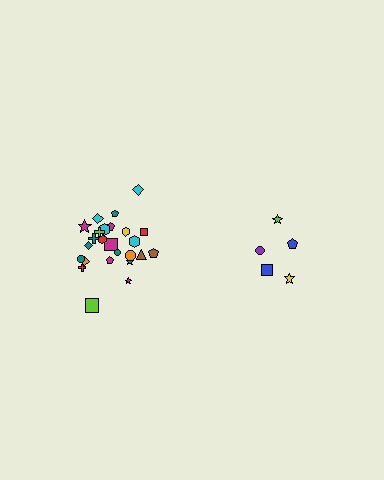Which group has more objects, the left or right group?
The left group.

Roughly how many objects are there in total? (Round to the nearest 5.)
Roughly 30 objects in total.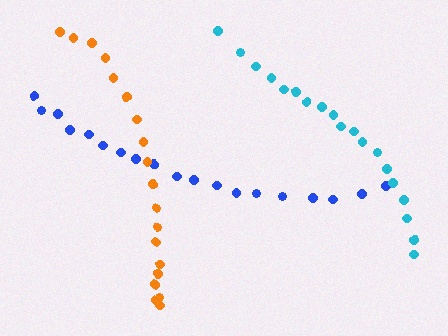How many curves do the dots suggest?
There are 3 distinct paths.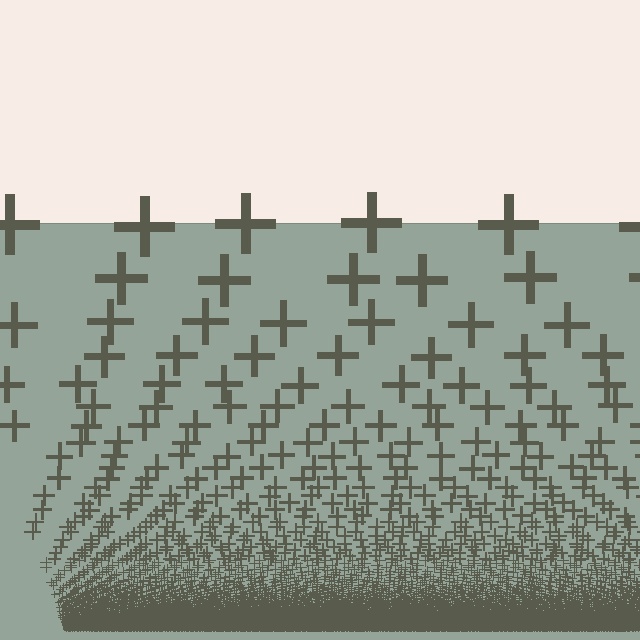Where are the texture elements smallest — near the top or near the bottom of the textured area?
Near the bottom.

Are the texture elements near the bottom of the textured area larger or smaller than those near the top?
Smaller. The gradient is inverted — elements near the bottom are smaller and denser.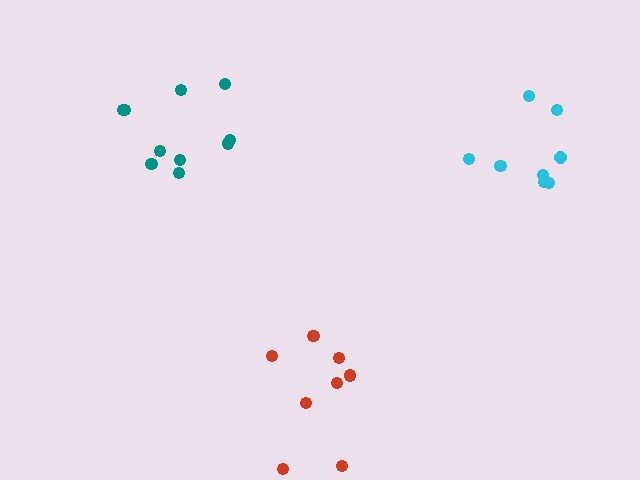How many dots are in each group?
Group 1: 8 dots, Group 2: 8 dots, Group 3: 10 dots (26 total).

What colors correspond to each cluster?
The clusters are colored: red, cyan, teal.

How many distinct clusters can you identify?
There are 3 distinct clusters.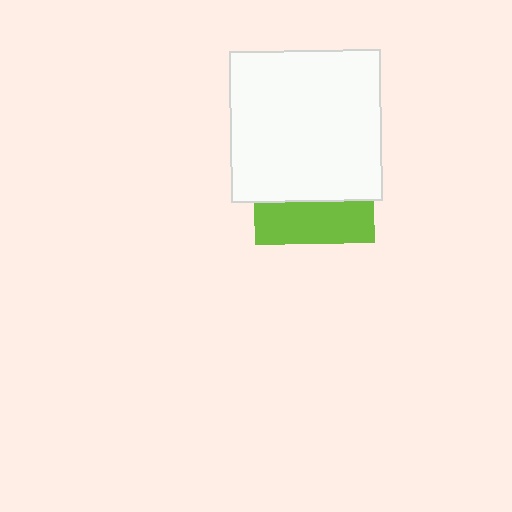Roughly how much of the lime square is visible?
A small part of it is visible (roughly 35%).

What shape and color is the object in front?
The object in front is a white square.